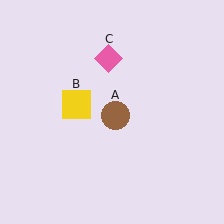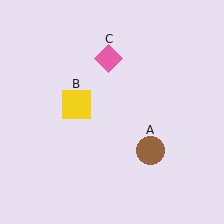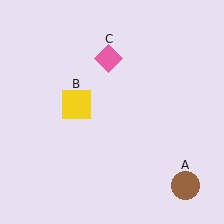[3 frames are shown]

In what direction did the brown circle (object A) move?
The brown circle (object A) moved down and to the right.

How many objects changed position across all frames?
1 object changed position: brown circle (object A).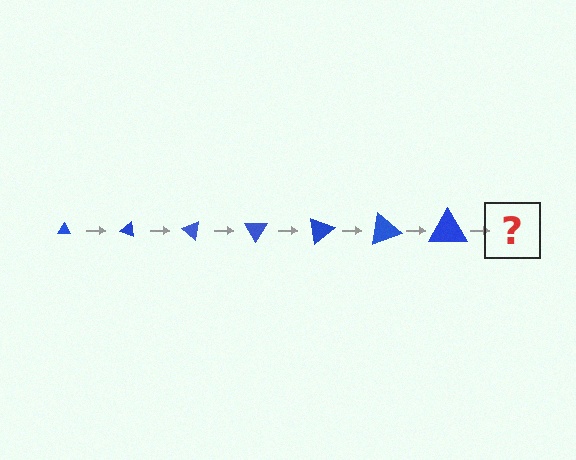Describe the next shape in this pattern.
It should be a triangle, larger than the previous one and rotated 140 degrees from the start.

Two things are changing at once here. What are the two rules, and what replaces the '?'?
The two rules are that the triangle grows larger each step and it rotates 20 degrees each step. The '?' should be a triangle, larger than the previous one and rotated 140 degrees from the start.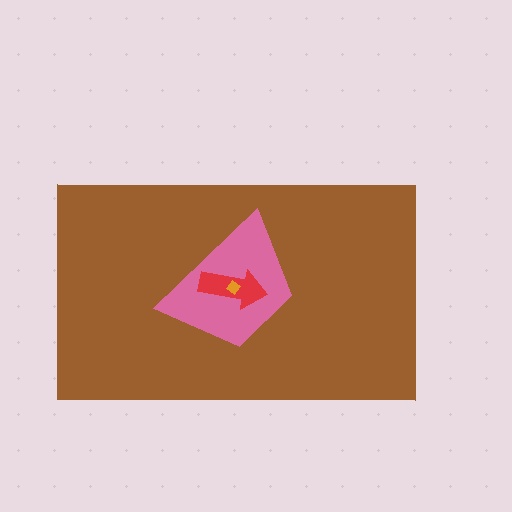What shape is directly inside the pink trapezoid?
The red arrow.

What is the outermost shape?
The brown rectangle.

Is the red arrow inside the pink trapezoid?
Yes.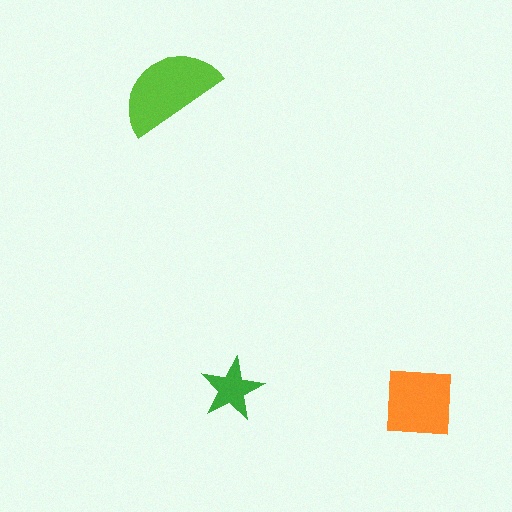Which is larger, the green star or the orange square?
The orange square.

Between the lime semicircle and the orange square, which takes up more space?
The lime semicircle.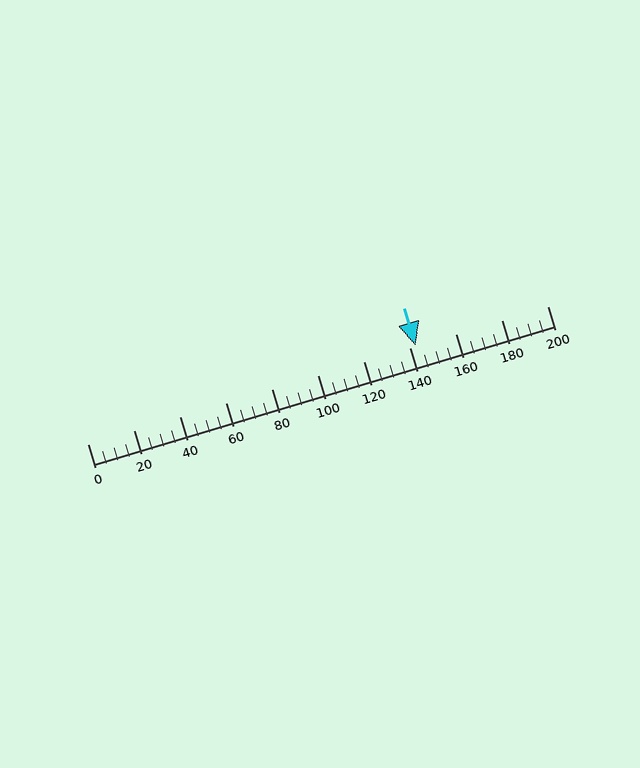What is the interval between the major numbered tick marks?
The major tick marks are spaced 20 units apart.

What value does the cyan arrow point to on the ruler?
The cyan arrow points to approximately 142.